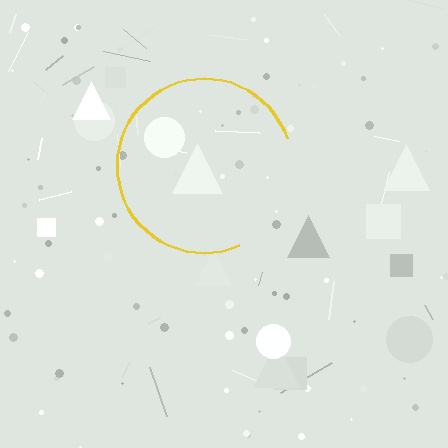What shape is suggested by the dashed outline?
The dashed outline suggests a circle.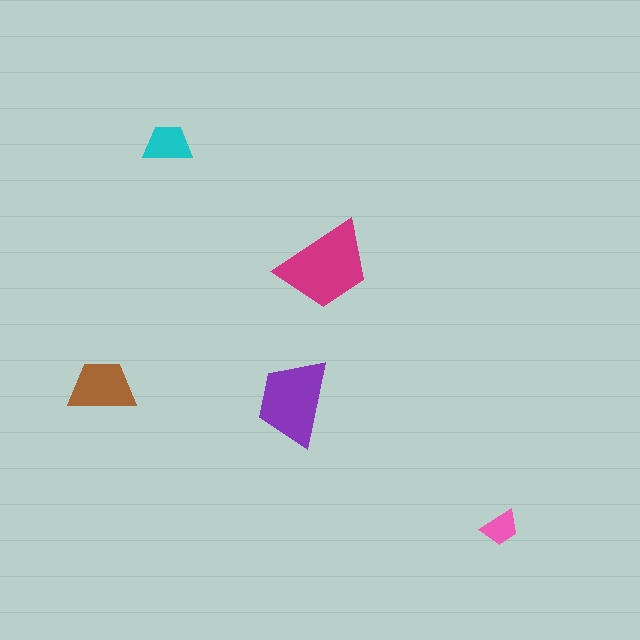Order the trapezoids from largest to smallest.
the magenta one, the purple one, the brown one, the cyan one, the pink one.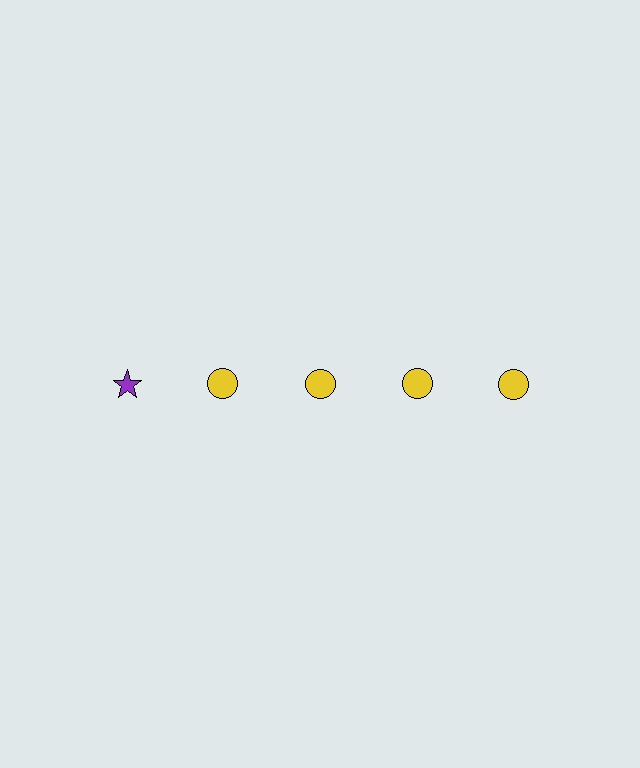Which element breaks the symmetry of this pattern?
The purple star in the top row, leftmost column breaks the symmetry. All other shapes are yellow circles.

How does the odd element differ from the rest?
It differs in both color (purple instead of yellow) and shape (star instead of circle).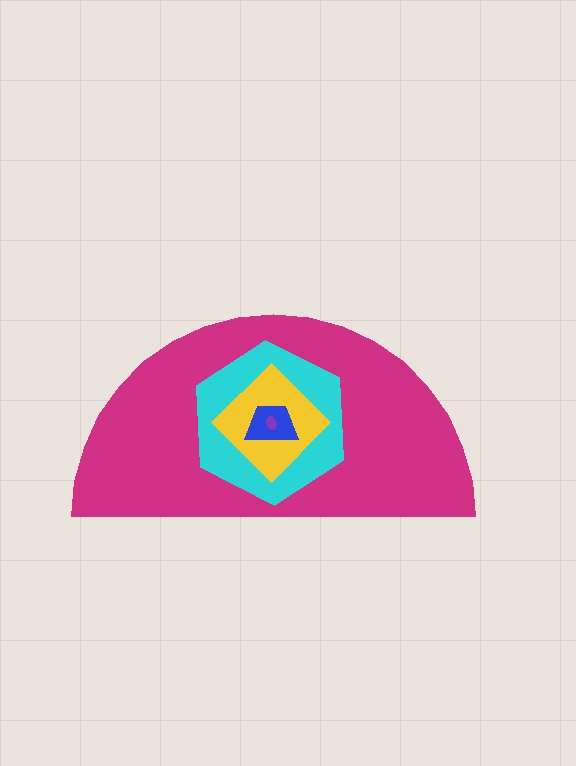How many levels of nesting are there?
5.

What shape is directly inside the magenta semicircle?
The cyan hexagon.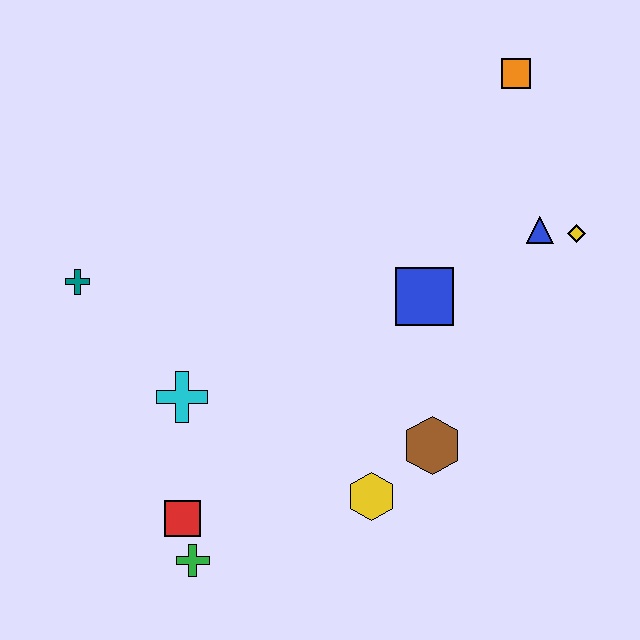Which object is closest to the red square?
The green cross is closest to the red square.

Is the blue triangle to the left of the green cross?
No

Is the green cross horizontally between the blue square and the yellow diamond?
No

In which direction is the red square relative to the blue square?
The red square is to the left of the blue square.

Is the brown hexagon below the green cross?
No